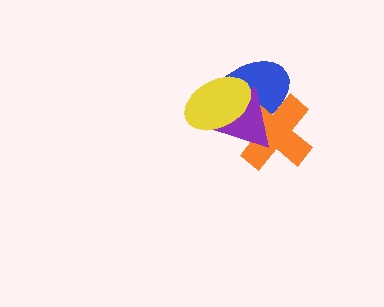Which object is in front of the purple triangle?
The yellow ellipse is in front of the purple triangle.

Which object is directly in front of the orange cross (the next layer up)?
The purple triangle is directly in front of the orange cross.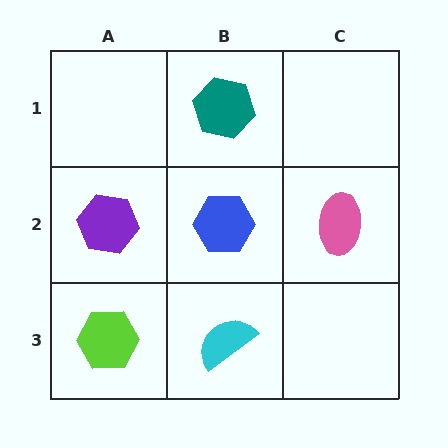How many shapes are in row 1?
1 shape.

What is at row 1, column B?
A teal hexagon.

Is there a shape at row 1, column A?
No, that cell is empty.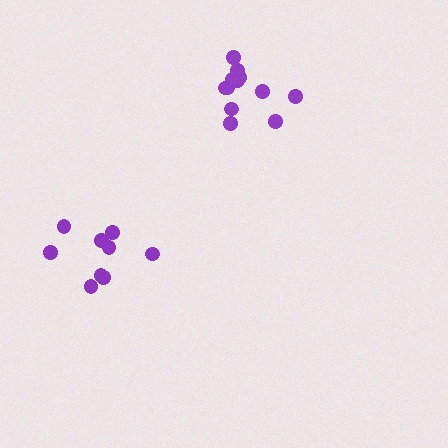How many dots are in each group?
Group 1: 9 dots, Group 2: 12 dots (21 total).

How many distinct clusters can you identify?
There are 2 distinct clusters.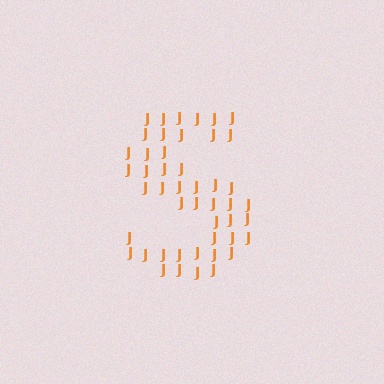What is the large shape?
The large shape is the letter S.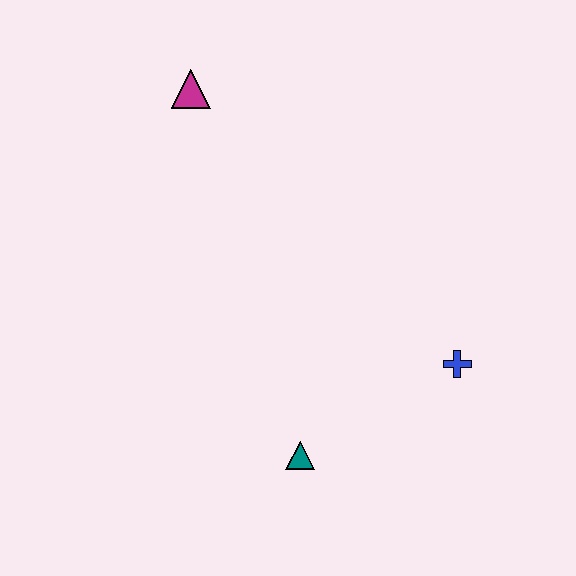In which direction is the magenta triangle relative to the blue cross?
The magenta triangle is above the blue cross.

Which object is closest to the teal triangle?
The blue cross is closest to the teal triangle.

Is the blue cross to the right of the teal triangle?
Yes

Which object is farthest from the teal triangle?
The magenta triangle is farthest from the teal triangle.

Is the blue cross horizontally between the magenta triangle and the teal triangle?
No